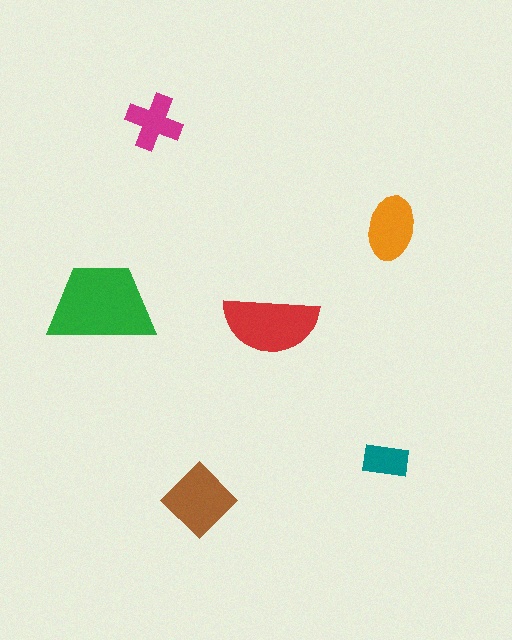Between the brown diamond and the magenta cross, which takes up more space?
The brown diamond.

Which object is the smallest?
The teal rectangle.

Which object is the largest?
The green trapezoid.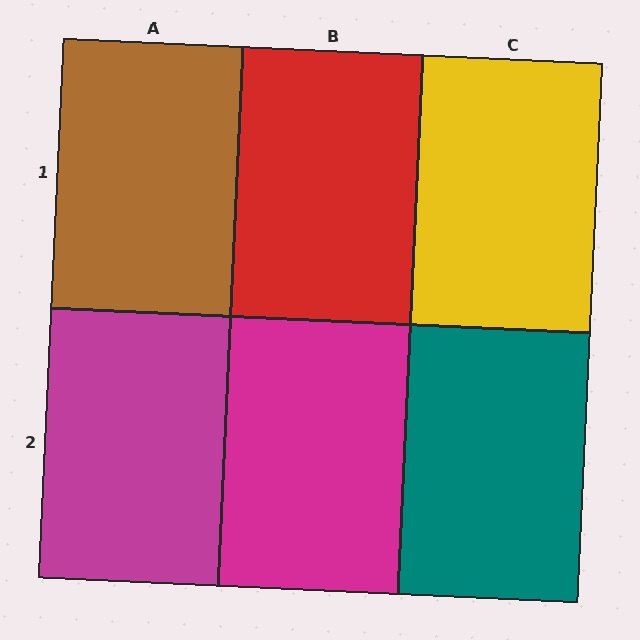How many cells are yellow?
1 cell is yellow.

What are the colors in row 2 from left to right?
Magenta, magenta, teal.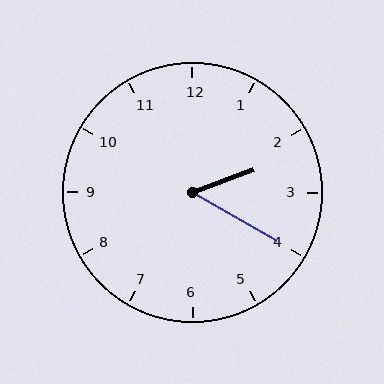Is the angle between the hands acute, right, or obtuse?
It is acute.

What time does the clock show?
2:20.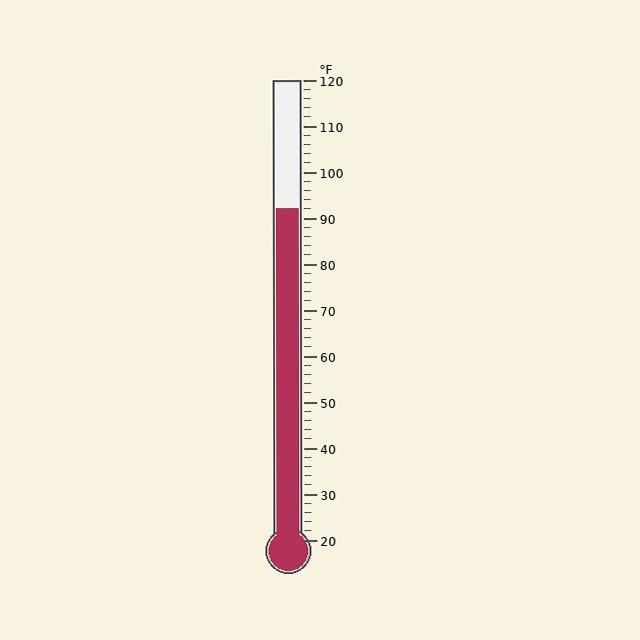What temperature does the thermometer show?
The thermometer shows approximately 92°F.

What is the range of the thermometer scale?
The thermometer scale ranges from 20°F to 120°F.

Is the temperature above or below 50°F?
The temperature is above 50°F.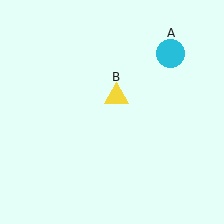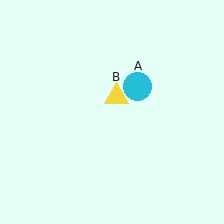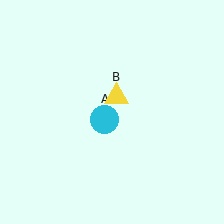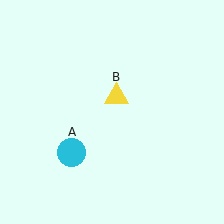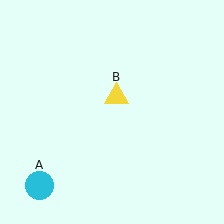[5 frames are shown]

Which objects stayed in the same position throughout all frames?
Yellow triangle (object B) remained stationary.